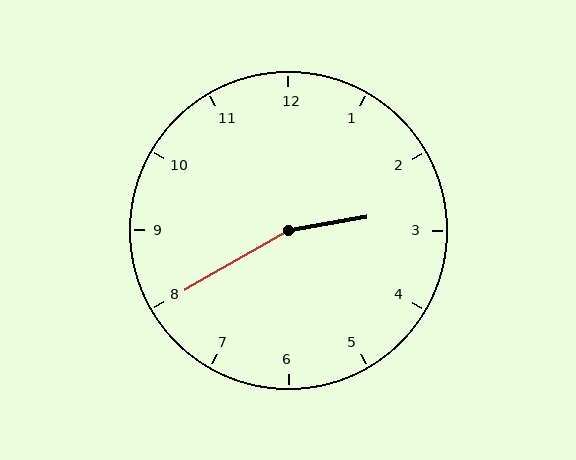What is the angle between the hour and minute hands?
Approximately 160 degrees.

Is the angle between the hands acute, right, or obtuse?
It is obtuse.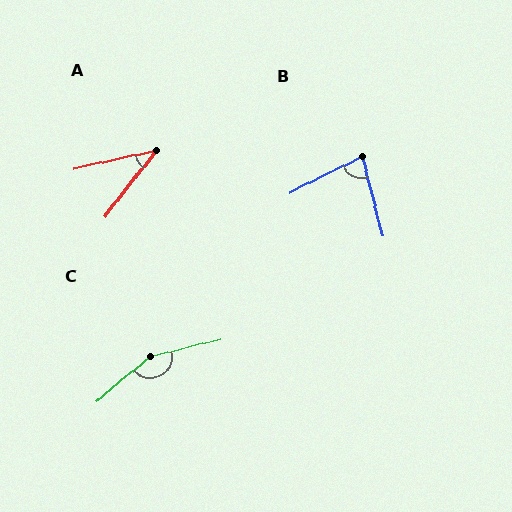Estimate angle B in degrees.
Approximately 78 degrees.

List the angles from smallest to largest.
A (40°), B (78°), C (154°).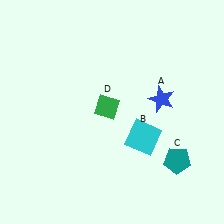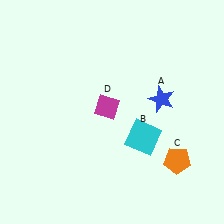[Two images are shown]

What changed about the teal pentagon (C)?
In Image 1, C is teal. In Image 2, it changed to orange.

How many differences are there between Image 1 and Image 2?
There are 2 differences between the two images.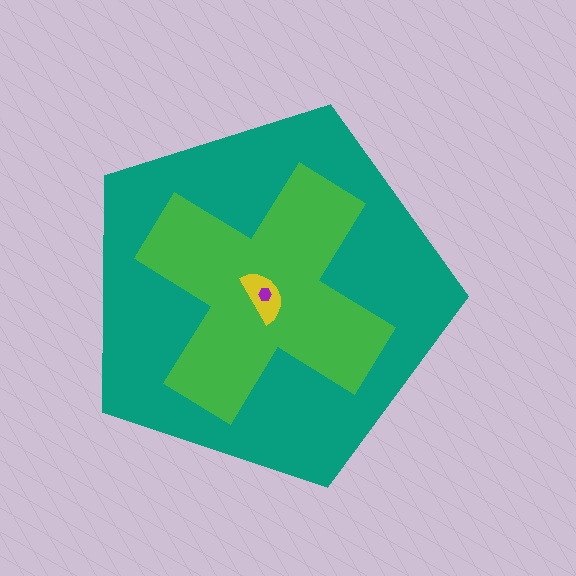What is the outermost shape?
The teal pentagon.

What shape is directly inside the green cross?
The yellow semicircle.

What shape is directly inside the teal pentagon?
The green cross.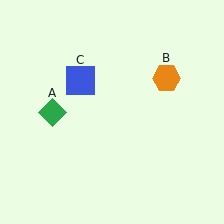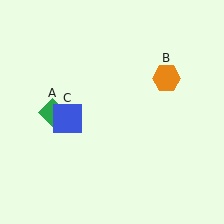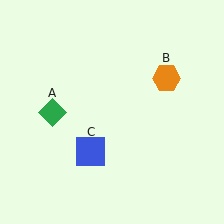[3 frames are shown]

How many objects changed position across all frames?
1 object changed position: blue square (object C).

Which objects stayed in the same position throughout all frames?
Green diamond (object A) and orange hexagon (object B) remained stationary.